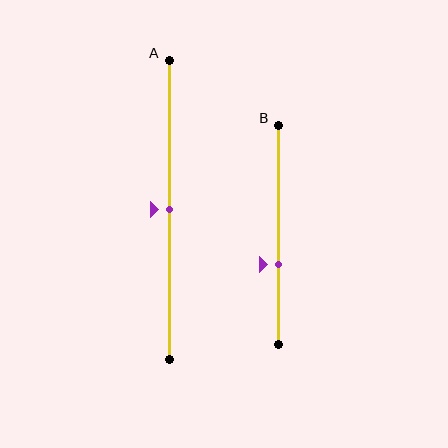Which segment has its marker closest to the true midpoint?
Segment A has its marker closest to the true midpoint.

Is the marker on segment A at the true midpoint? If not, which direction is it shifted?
Yes, the marker on segment A is at the true midpoint.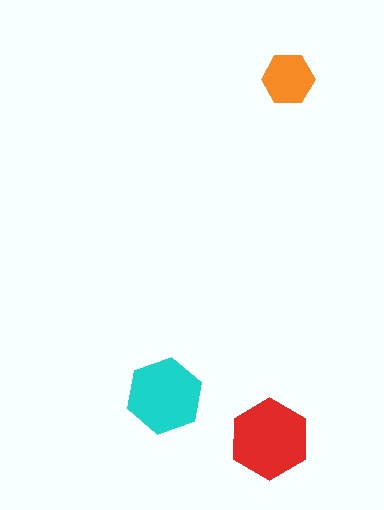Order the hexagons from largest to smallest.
the red one, the cyan one, the orange one.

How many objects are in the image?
There are 3 objects in the image.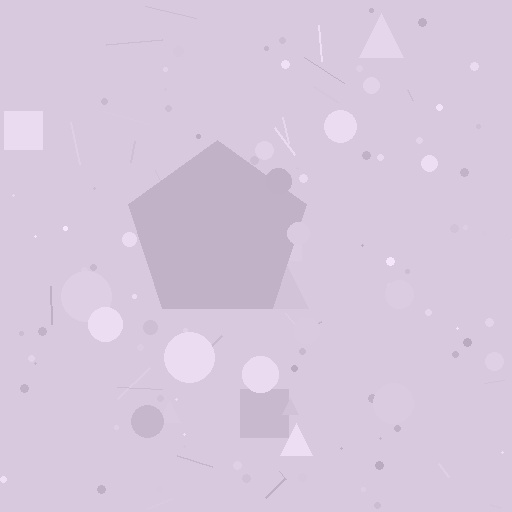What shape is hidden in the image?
A pentagon is hidden in the image.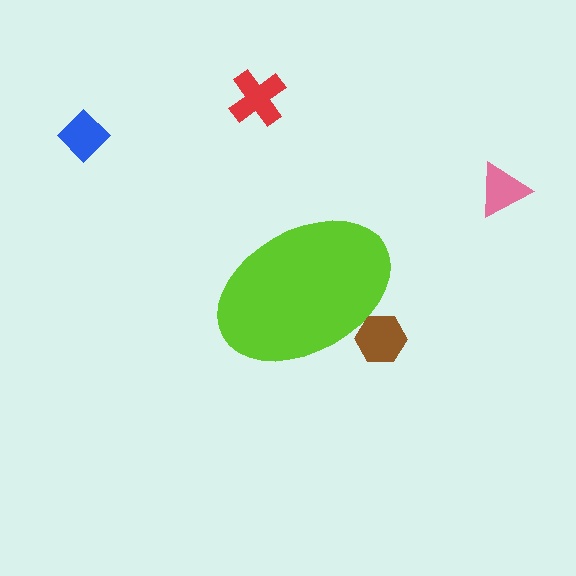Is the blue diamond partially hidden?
No, the blue diamond is fully visible.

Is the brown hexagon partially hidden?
Yes, the brown hexagon is partially hidden behind the lime ellipse.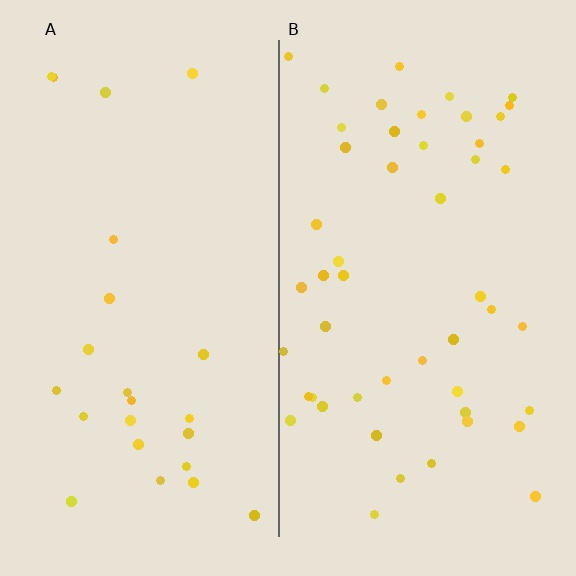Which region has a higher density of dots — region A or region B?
B (the right).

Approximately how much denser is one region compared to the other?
Approximately 2.1× — region B over region A.